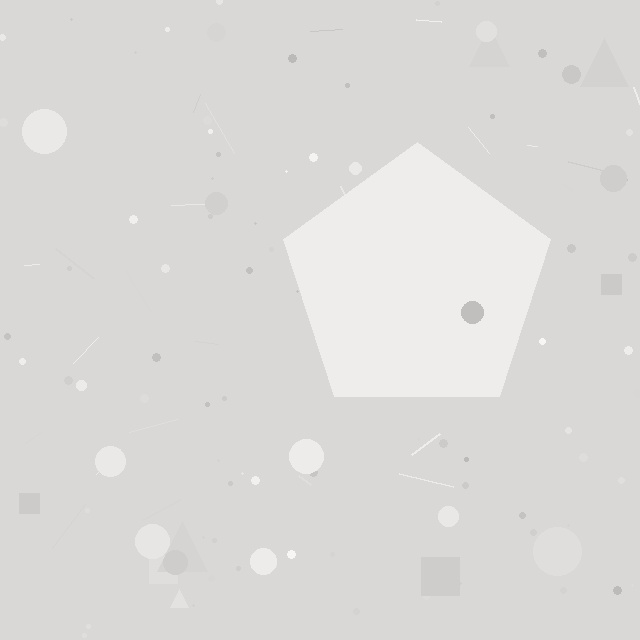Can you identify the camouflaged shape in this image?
The camouflaged shape is a pentagon.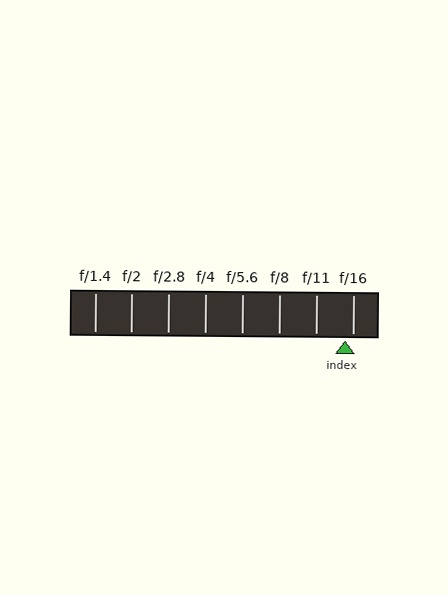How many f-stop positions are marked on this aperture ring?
There are 8 f-stop positions marked.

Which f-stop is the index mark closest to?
The index mark is closest to f/16.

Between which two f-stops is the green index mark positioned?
The index mark is between f/11 and f/16.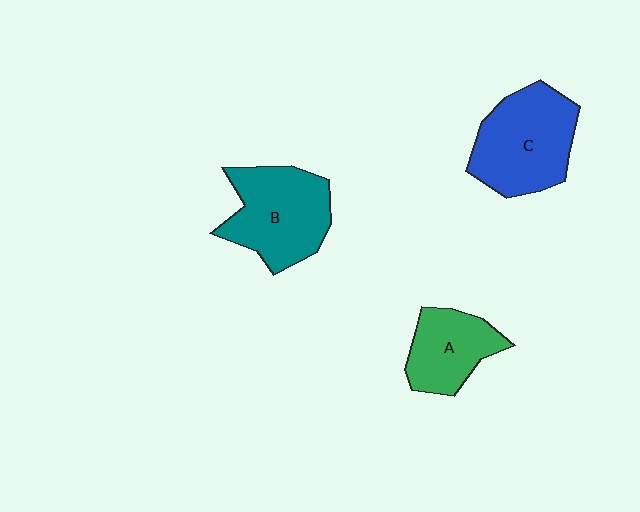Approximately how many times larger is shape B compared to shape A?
Approximately 1.4 times.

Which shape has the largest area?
Shape C (blue).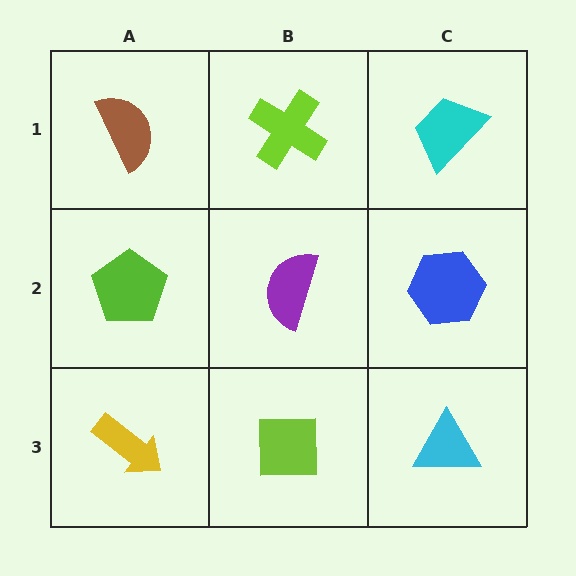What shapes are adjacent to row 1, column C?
A blue hexagon (row 2, column C), a lime cross (row 1, column B).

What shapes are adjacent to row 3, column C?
A blue hexagon (row 2, column C), a lime square (row 3, column B).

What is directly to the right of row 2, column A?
A purple semicircle.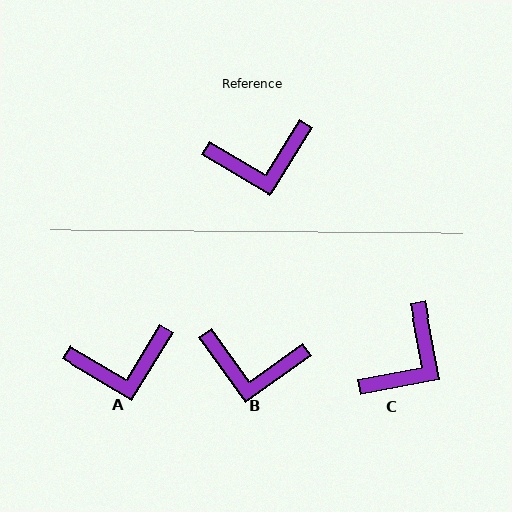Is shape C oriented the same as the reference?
No, it is off by about 42 degrees.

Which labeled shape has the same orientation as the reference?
A.